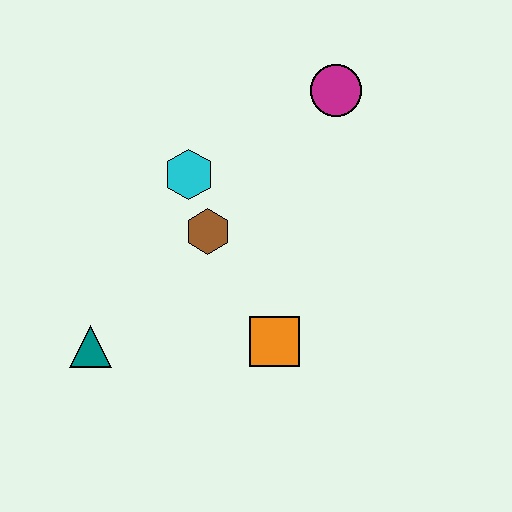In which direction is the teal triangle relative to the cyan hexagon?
The teal triangle is below the cyan hexagon.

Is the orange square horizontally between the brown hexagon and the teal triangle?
No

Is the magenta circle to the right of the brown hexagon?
Yes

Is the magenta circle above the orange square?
Yes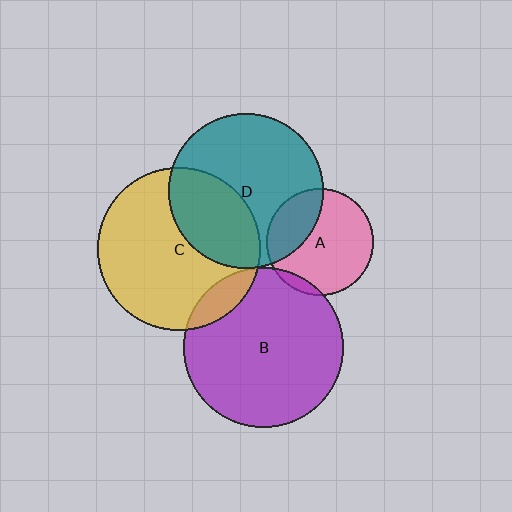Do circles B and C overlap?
Yes.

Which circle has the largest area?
Circle C (yellow).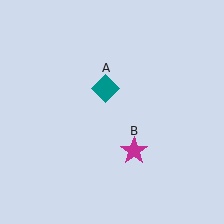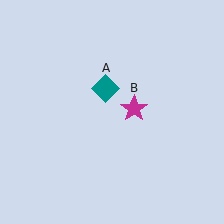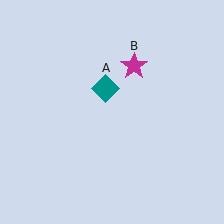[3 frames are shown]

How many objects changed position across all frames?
1 object changed position: magenta star (object B).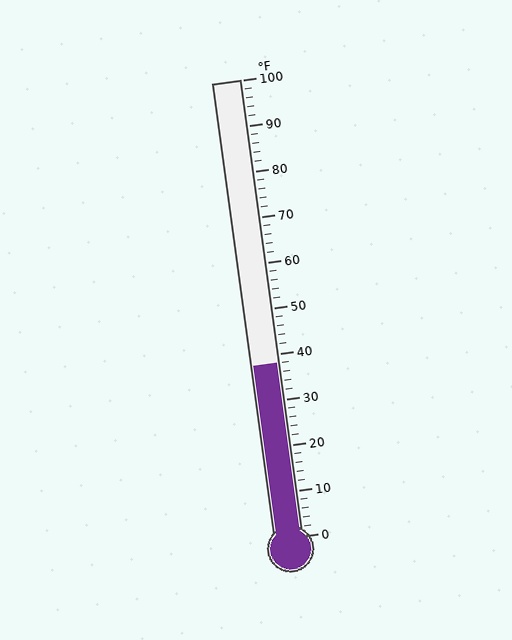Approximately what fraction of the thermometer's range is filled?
The thermometer is filled to approximately 40% of its range.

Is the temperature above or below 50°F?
The temperature is below 50°F.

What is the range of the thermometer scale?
The thermometer scale ranges from 0°F to 100°F.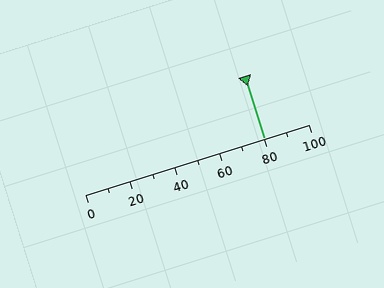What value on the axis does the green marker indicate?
The marker indicates approximately 80.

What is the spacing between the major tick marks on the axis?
The major ticks are spaced 20 apart.